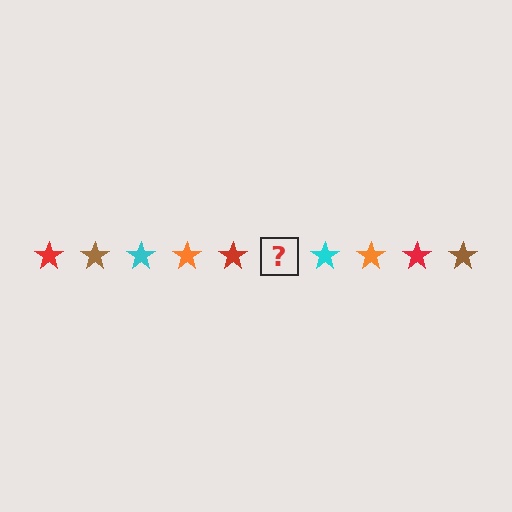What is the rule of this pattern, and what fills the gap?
The rule is that the pattern cycles through red, brown, cyan, orange stars. The gap should be filled with a brown star.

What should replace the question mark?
The question mark should be replaced with a brown star.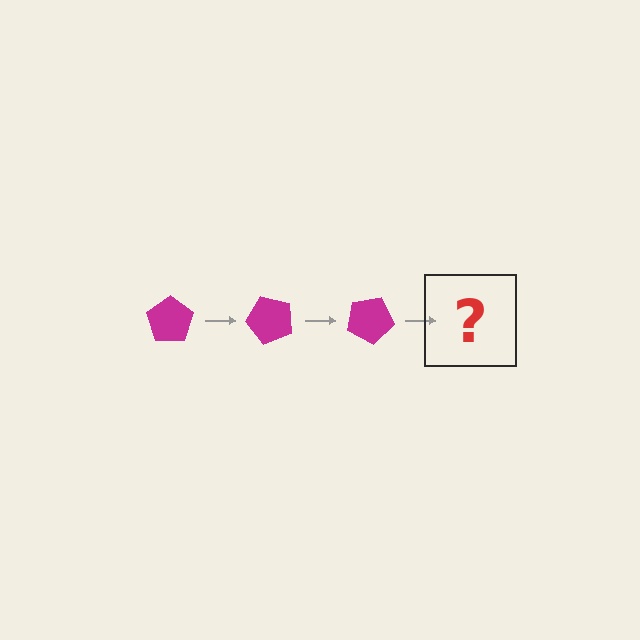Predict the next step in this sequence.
The next step is a magenta pentagon rotated 150 degrees.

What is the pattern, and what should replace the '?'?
The pattern is that the pentagon rotates 50 degrees each step. The '?' should be a magenta pentagon rotated 150 degrees.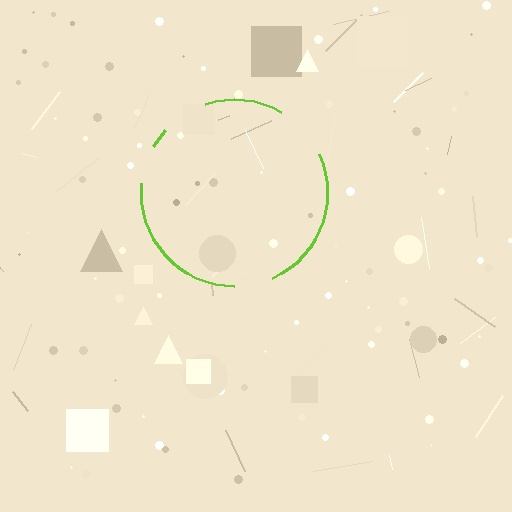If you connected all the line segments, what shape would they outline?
They would outline a circle.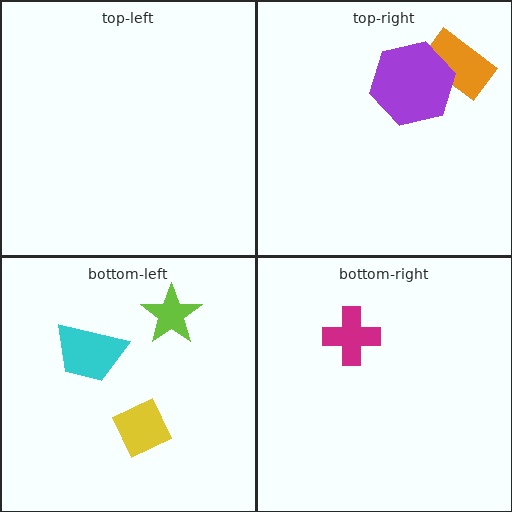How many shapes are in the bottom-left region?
3.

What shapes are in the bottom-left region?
The cyan trapezoid, the yellow diamond, the lime star.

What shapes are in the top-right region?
The orange rectangle, the purple hexagon.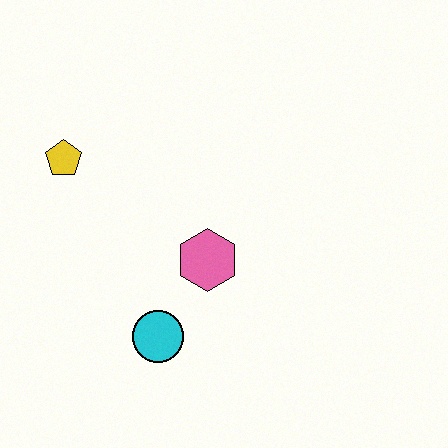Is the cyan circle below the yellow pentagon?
Yes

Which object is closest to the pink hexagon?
The cyan circle is closest to the pink hexagon.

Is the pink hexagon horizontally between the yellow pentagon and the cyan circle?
No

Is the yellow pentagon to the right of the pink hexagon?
No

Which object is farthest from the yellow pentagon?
The cyan circle is farthest from the yellow pentagon.